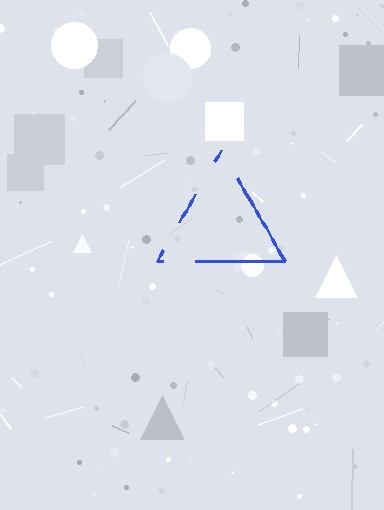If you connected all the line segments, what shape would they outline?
They would outline a triangle.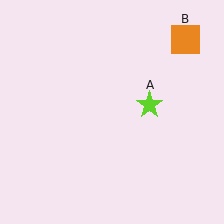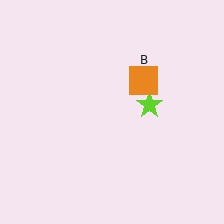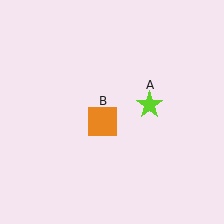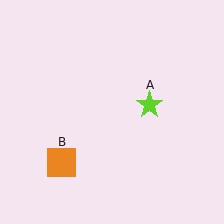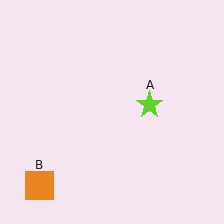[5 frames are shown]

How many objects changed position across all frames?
1 object changed position: orange square (object B).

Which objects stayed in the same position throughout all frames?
Lime star (object A) remained stationary.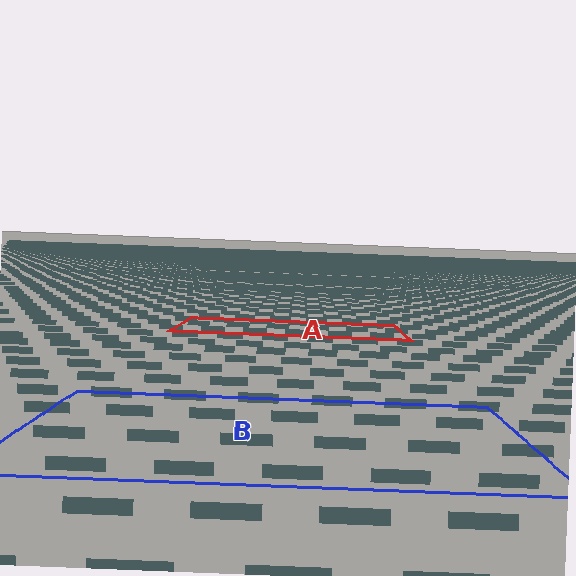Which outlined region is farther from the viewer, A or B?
Region A is farther from the viewer — the texture elements inside it appear smaller and more densely packed.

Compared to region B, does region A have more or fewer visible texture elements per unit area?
Region A has more texture elements per unit area — they are packed more densely because it is farther away.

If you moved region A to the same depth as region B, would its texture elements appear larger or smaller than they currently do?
They would appear larger. At a closer depth, the same texture elements are projected at a bigger on-screen size.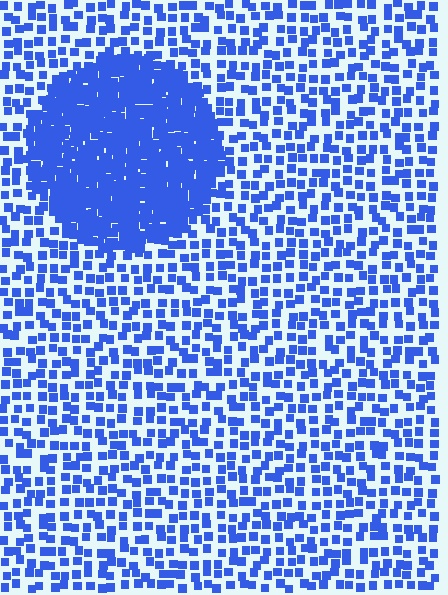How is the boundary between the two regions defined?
The boundary is defined by a change in element density (approximately 2.9x ratio). All elements are the same color, size, and shape.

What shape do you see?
I see a circle.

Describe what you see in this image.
The image contains small blue elements arranged at two different densities. A circle-shaped region is visible where the elements are more densely packed than the surrounding area.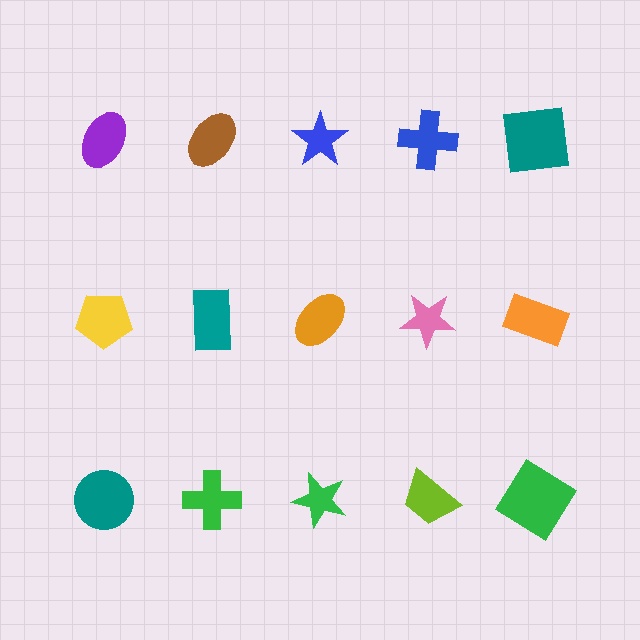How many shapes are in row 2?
5 shapes.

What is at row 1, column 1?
A purple ellipse.